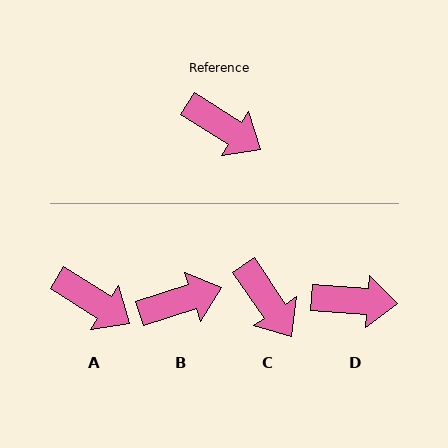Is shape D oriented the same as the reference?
No, it is off by about 28 degrees.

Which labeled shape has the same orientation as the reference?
A.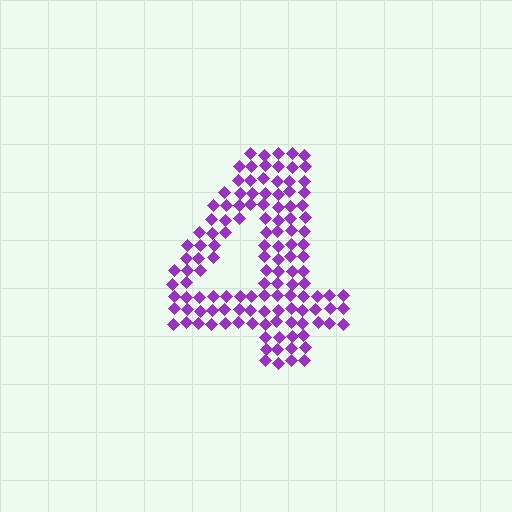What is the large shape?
The large shape is the digit 4.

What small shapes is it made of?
It is made of small diamonds.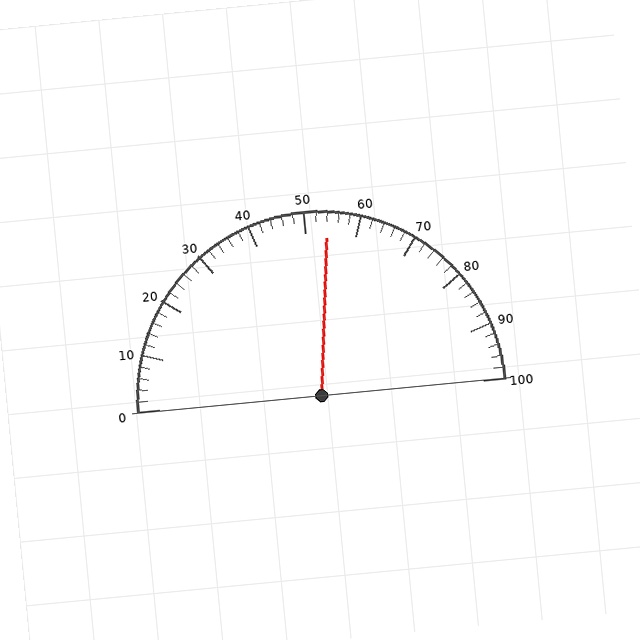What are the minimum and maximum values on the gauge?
The gauge ranges from 0 to 100.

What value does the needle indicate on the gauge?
The needle indicates approximately 54.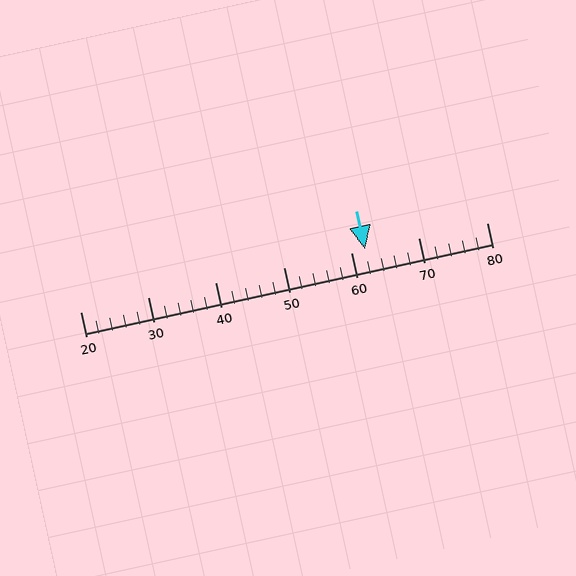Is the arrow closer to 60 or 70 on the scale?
The arrow is closer to 60.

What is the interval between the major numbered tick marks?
The major tick marks are spaced 10 units apart.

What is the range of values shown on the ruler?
The ruler shows values from 20 to 80.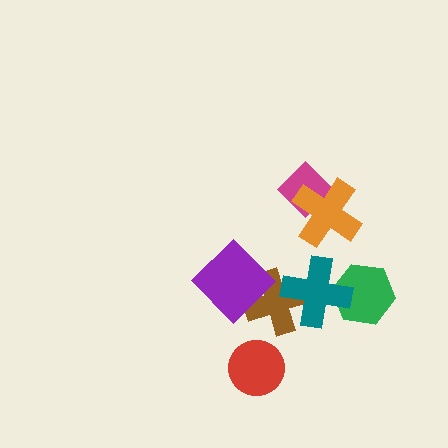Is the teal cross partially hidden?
No, no other shape covers it.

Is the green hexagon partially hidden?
Yes, it is partially covered by another shape.